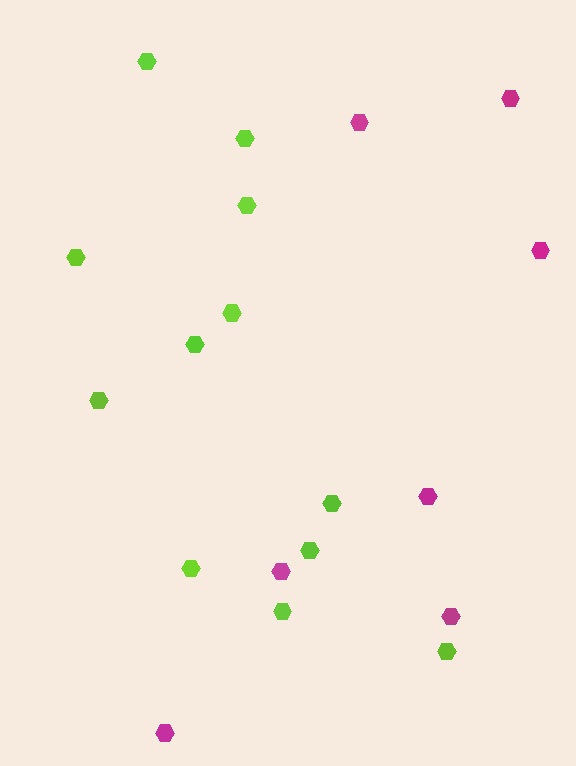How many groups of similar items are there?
There are 2 groups: one group of lime hexagons (12) and one group of magenta hexagons (7).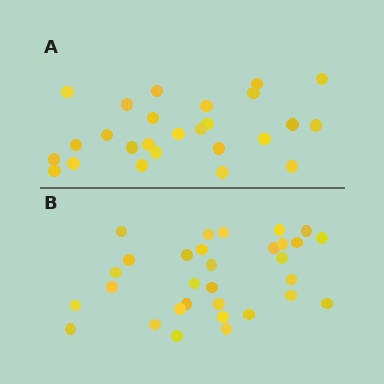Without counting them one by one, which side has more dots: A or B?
Region B (the bottom region) has more dots.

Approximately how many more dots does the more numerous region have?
Region B has about 5 more dots than region A.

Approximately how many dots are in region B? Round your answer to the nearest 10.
About 30 dots. (The exact count is 31, which rounds to 30.)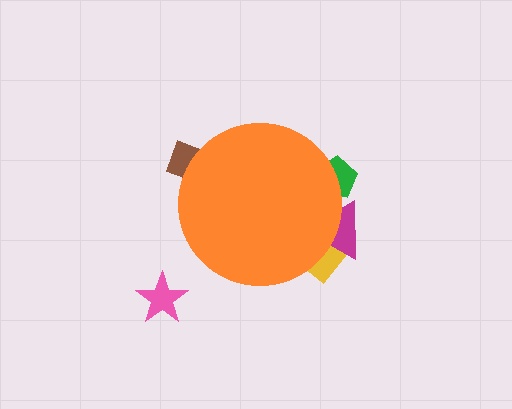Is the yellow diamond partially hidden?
Yes, the yellow diamond is partially hidden behind the orange circle.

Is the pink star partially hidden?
No, the pink star is fully visible.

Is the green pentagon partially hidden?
Yes, the green pentagon is partially hidden behind the orange circle.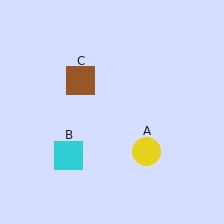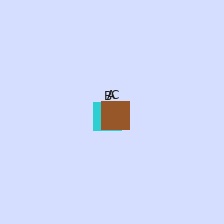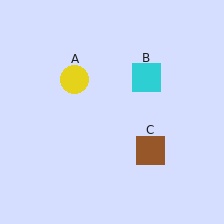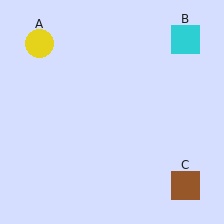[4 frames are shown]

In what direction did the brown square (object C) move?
The brown square (object C) moved down and to the right.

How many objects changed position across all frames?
3 objects changed position: yellow circle (object A), cyan square (object B), brown square (object C).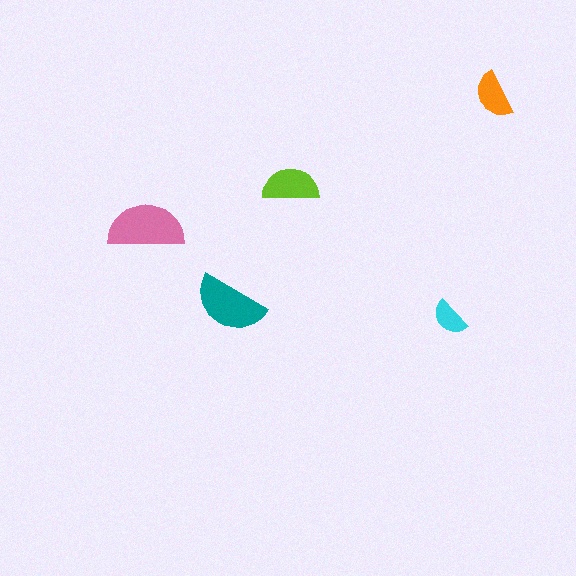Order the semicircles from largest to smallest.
the pink one, the teal one, the lime one, the orange one, the cyan one.